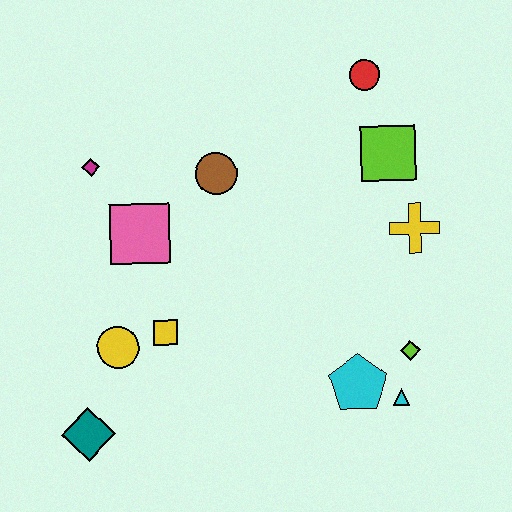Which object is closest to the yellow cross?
The lime square is closest to the yellow cross.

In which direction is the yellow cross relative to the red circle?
The yellow cross is below the red circle.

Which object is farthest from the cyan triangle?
The magenta diamond is farthest from the cyan triangle.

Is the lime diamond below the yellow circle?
Yes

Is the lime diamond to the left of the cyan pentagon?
No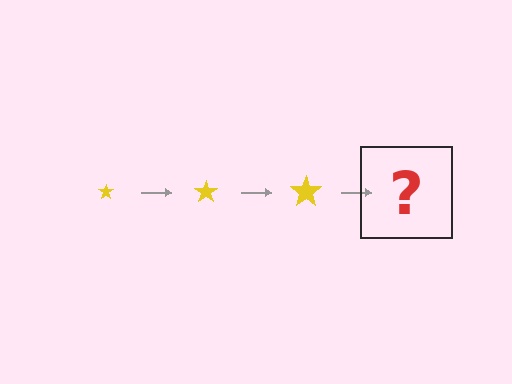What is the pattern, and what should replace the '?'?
The pattern is that the star gets progressively larger each step. The '?' should be a yellow star, larger than the previous one.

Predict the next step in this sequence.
The next step is a yellow star, larger than the previous one.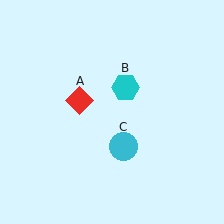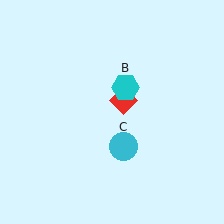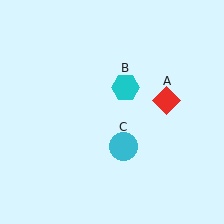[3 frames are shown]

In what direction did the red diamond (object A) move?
The red diamond (object A) moved right.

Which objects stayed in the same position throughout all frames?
Cyan hexagon (object B) and cyan circle (object C) remained stationary.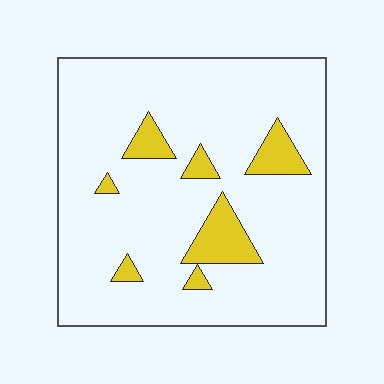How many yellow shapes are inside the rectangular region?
7.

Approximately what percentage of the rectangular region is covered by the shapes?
Approximately 10%.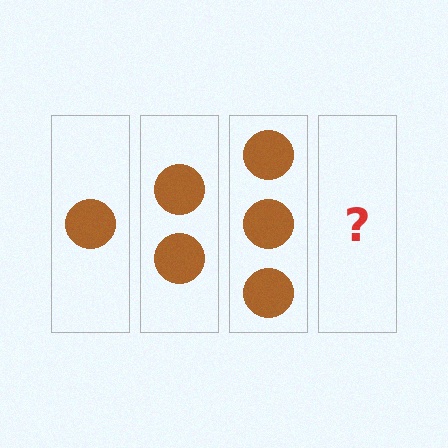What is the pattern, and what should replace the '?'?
The pattern is that each step adds one more circle. The '?' should be 4 circles.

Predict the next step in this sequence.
The next step is 4 circles.